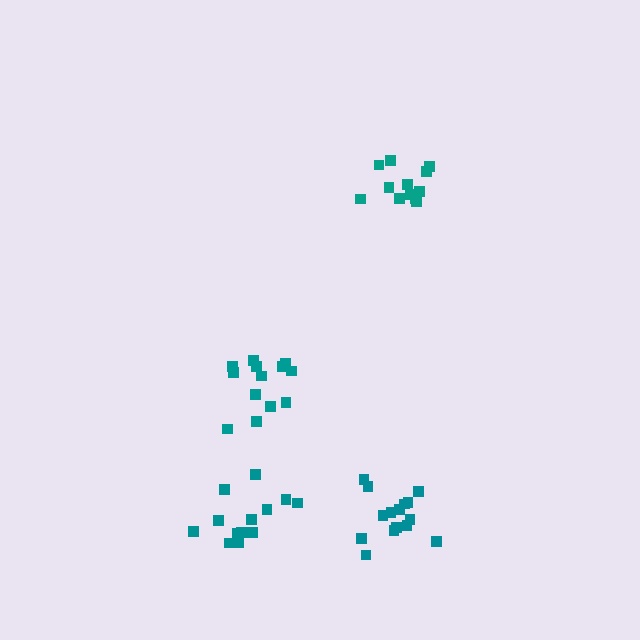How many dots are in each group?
Group 1: 15 dots, Group 2: 13 dots, Group 3: 12 dots, Group 4: 13 dots (53 total).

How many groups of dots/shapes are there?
There are 4 groups.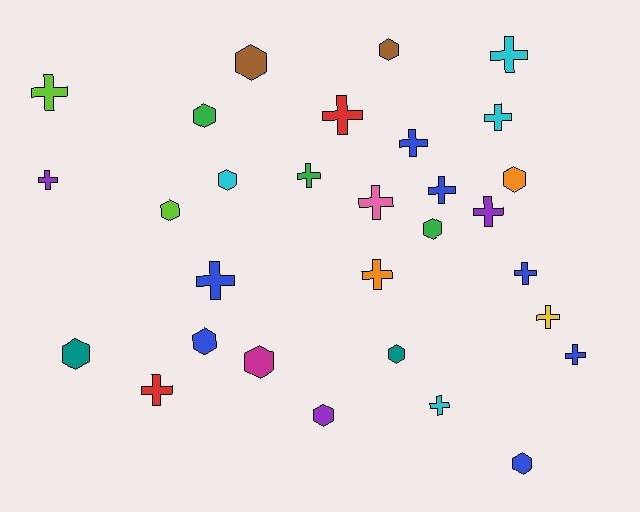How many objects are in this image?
There are 30 objects.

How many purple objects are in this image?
There are 3 purple objects.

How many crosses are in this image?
There are 17 crosses.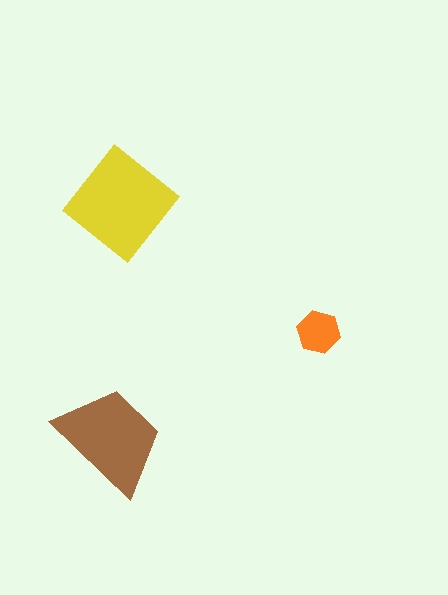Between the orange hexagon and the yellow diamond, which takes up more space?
The yellow diamond.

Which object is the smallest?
The orange hexagon.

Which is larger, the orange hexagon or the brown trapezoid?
The brown trapezoid.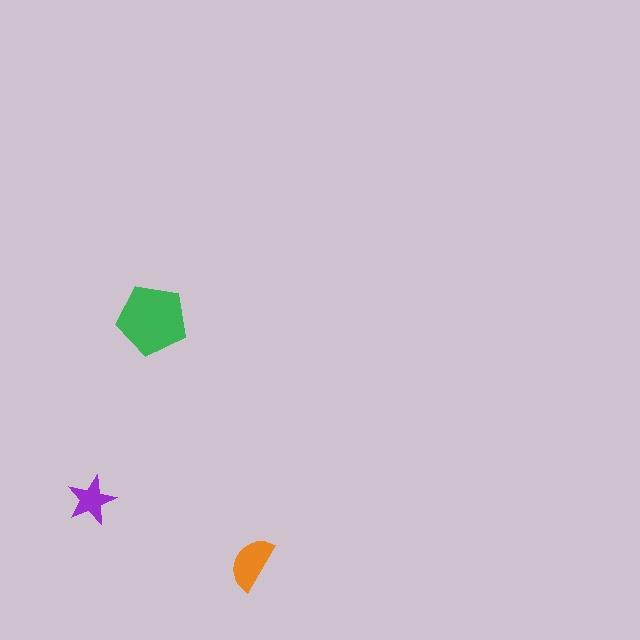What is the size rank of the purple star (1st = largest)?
3rd.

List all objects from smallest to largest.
The purple star, the orange semicircle, the green pentagon.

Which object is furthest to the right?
The orange semicircle is rightmost.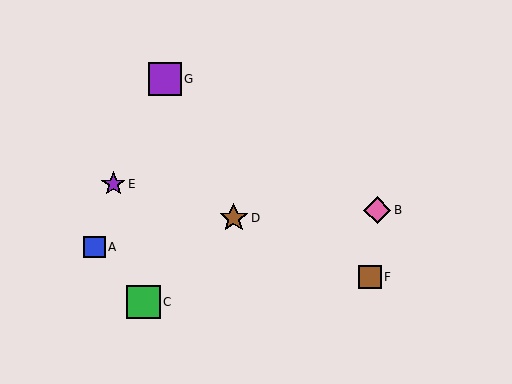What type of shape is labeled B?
Shape B is a pink diamond.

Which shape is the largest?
The green square (labeled C) is the largest.